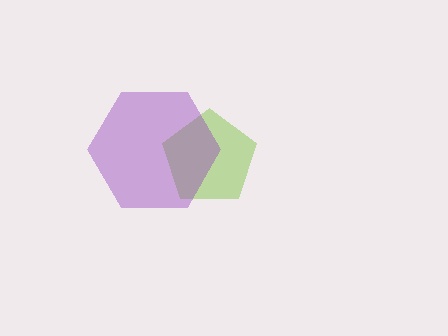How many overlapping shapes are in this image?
There are 2 overlapping shapes in the image.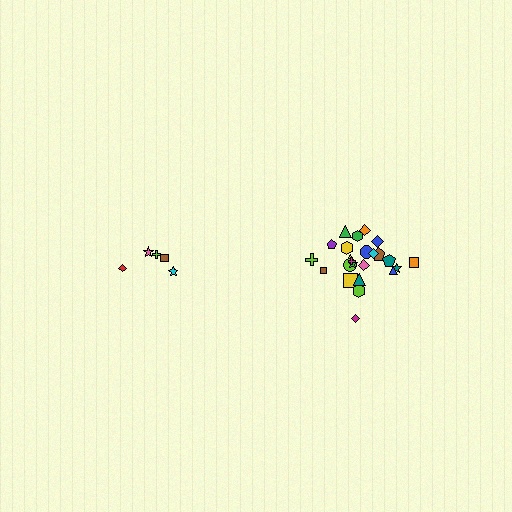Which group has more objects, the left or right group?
The right group.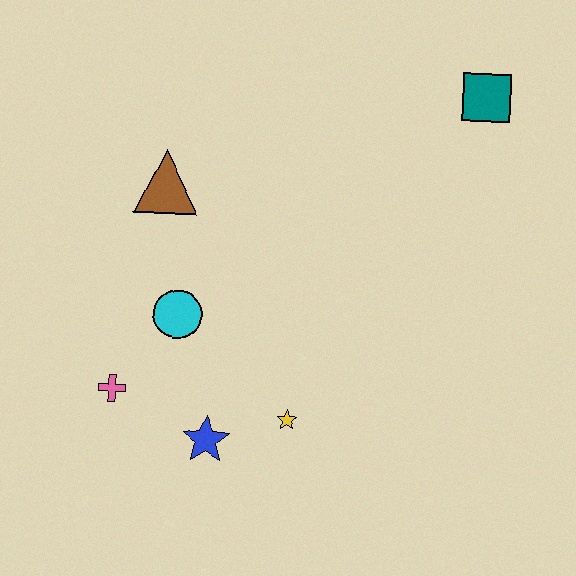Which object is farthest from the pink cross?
The teal square is farthest from the pink cross.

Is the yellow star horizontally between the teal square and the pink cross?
Yes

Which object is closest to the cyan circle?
The pink cross is closest to the cyan circle.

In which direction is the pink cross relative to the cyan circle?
The pink cross is below the cyan circle.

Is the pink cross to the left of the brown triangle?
Yes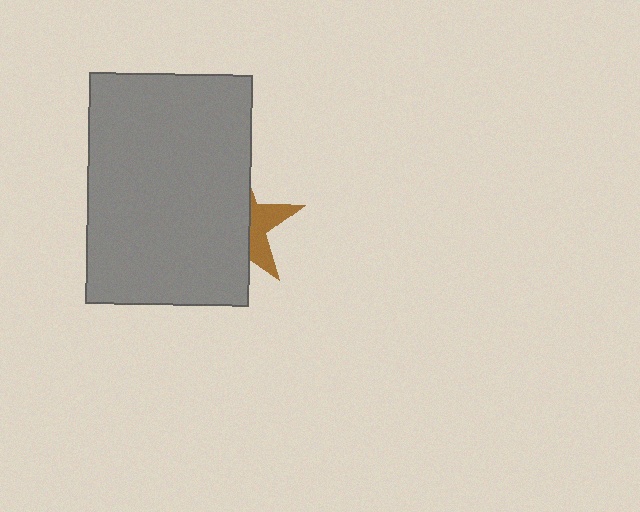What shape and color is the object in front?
The object in front is a gray rectangle.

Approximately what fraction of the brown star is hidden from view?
Roughly 65% of the brown star is hidden behind the gray rectangle.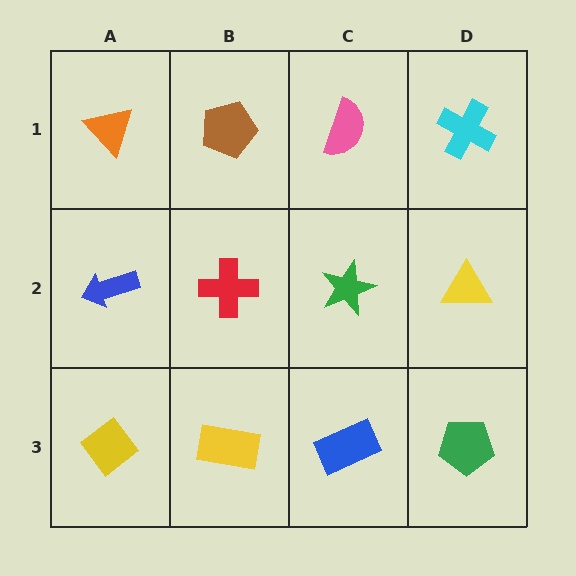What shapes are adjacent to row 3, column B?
A red cross (row 2, column B), a yellow diamond (row 3, column A), a blue rectangle (row 3, column C).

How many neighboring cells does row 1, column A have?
2.